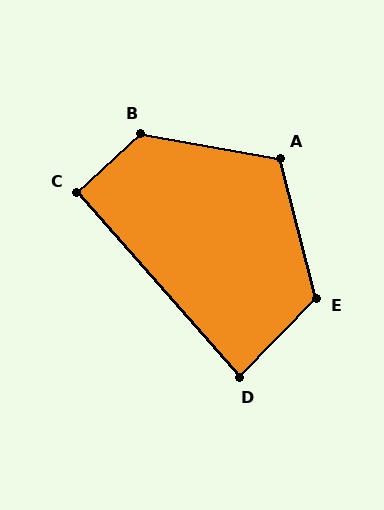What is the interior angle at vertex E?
Approximately 122 degrees (obtuse).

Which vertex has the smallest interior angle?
D, at approximately 86 degrees.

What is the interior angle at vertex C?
Approximately 91 degrees (approximately right).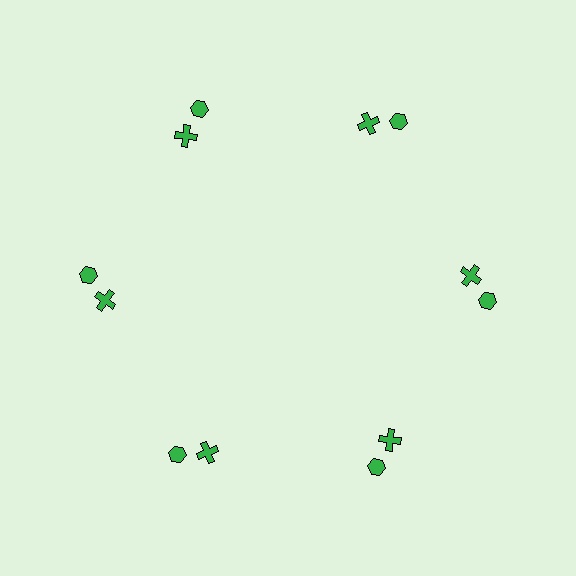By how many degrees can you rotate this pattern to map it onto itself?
The pattern maps onto itself every 60 degrees of rotation.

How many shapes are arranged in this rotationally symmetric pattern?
There are 12 shapes, arranged in 6 groups of 2.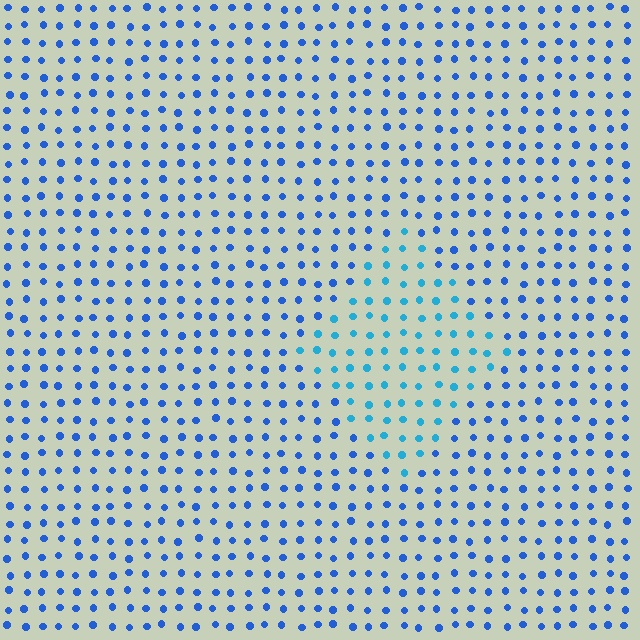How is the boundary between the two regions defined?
The boundary is defined purely by a slight shift in hue (about 27 degrees). Spacing, size, and orientation are identical on both sides.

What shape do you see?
I see a diamond.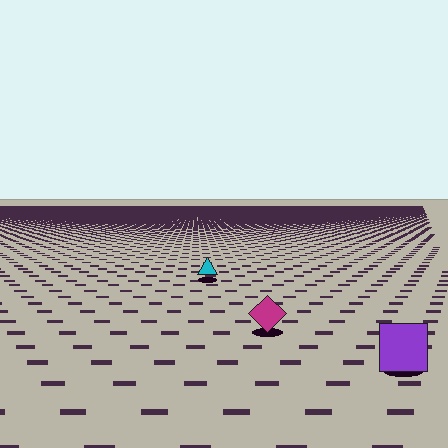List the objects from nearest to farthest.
From nearest to farthest: the purple square, the magenta diamond, the cyan triangle.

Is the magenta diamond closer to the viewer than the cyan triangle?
Yes. The magenta diamond is closer — you can tell from the texture gradient: the ground texture is coarser near it.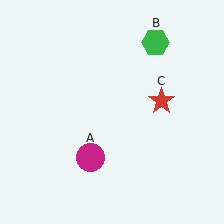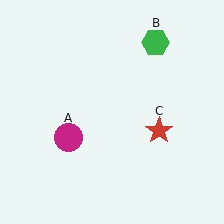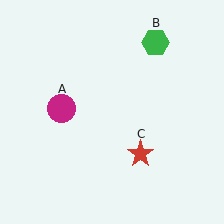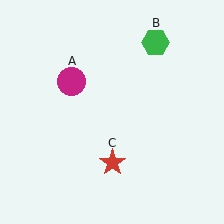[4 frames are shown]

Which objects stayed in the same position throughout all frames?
Green hexagon (object B) remained stationary.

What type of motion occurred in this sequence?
The magenta circle (object A), red star (object C) rotated clockwise around the center of the scene.